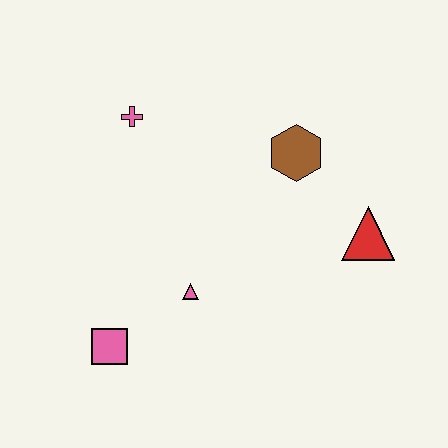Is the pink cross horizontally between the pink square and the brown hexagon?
Yes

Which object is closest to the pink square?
The pink triangle is closest to the pink square.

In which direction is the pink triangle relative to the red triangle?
The pink triangle is to the left of the red triangle.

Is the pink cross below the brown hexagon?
No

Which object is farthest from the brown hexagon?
The pink square is farthest from the brown hexagon.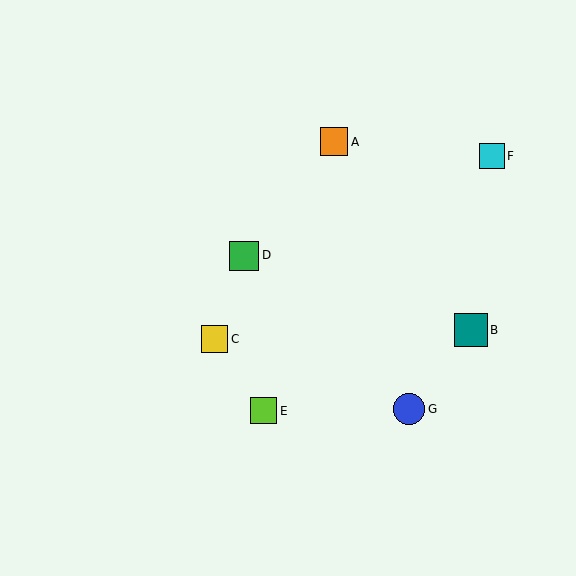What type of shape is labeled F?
Shape F is a cyan square.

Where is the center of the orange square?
The center of the orange square is at (334, 142).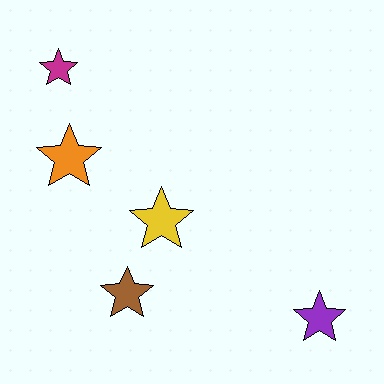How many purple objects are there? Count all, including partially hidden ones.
There is 1 purple object.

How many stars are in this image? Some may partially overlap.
There are 5 stars.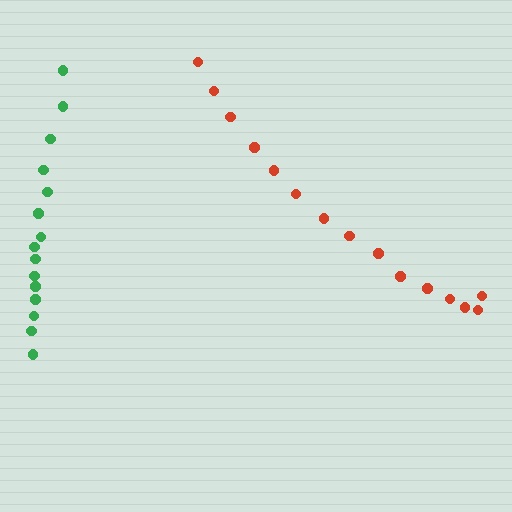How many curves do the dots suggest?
There are 2 distinct paths.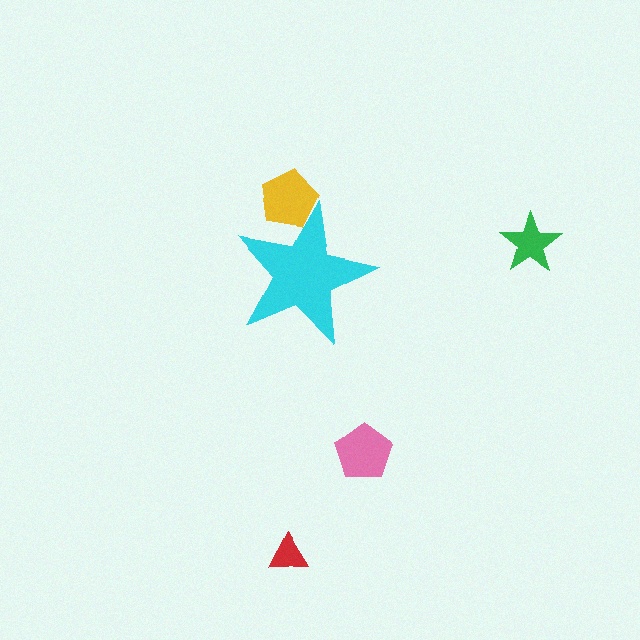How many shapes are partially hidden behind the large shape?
1 shape is partially hidden.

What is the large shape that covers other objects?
A cyan star.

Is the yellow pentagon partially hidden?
Yes, the yellow pentagon is partially hidden behind the cyan star.